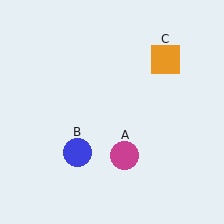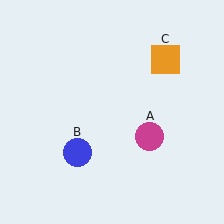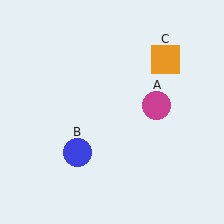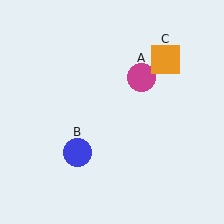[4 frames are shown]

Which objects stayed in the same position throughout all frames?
Blue circle (object B) and orange square (object C) remained stationary.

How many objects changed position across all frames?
1 object changed position: magenta circle (object A).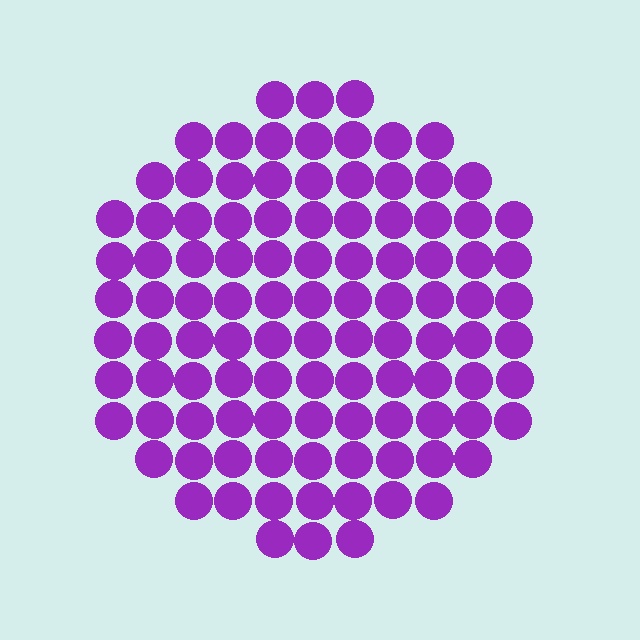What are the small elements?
The small elements are circles.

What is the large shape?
The large shape is a circle.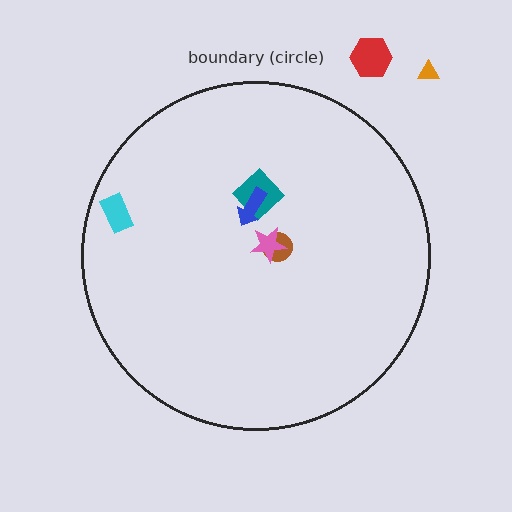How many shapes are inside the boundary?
5 inside, 2 outside.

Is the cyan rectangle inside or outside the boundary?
Inside.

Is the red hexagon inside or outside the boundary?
Outside.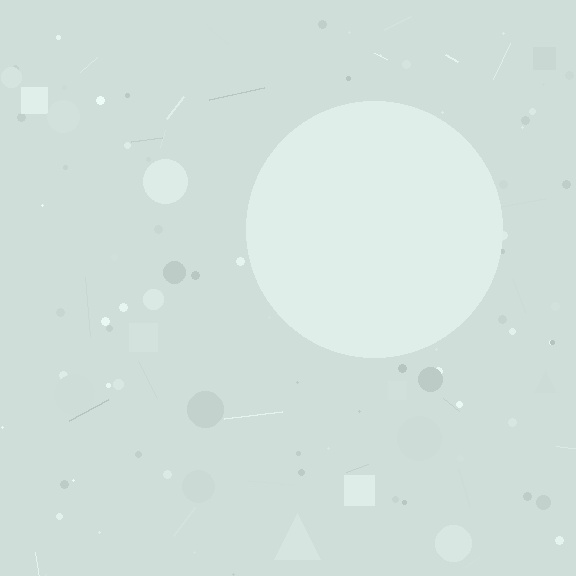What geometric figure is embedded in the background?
A circle is embedded in the background.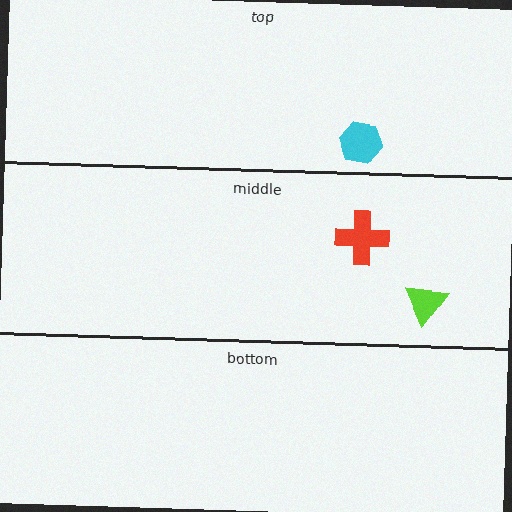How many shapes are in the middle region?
2.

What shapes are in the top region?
The cyan hexagon.